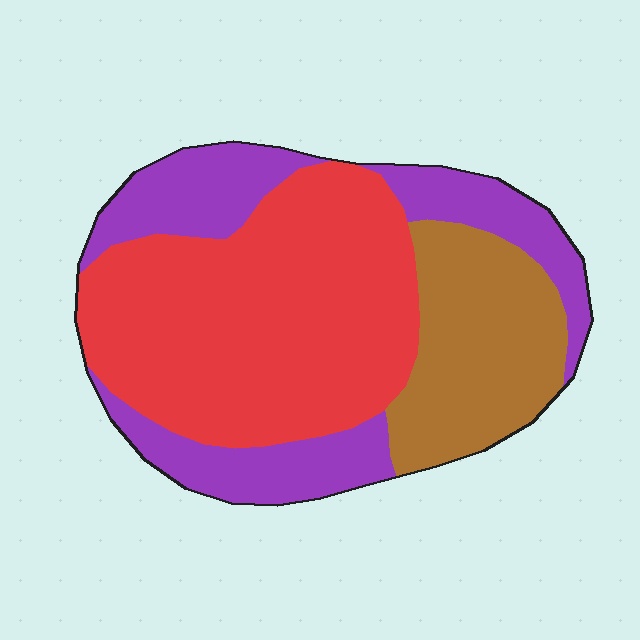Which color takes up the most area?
Red, at roughly 50%.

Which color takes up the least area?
Brown, at roughly 20%.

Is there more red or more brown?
Red.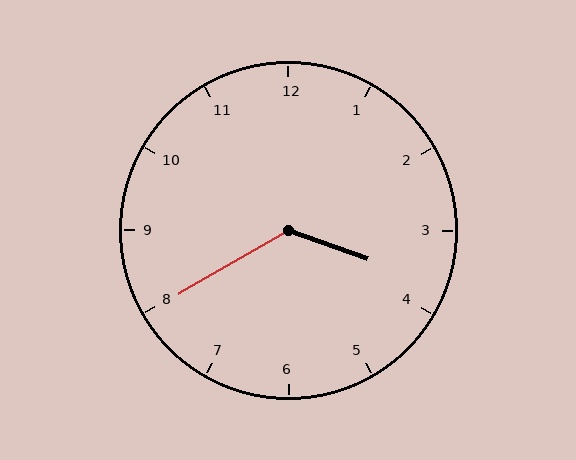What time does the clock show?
3:40.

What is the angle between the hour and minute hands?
Approximately 130 degrees.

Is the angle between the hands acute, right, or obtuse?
It is obtuse.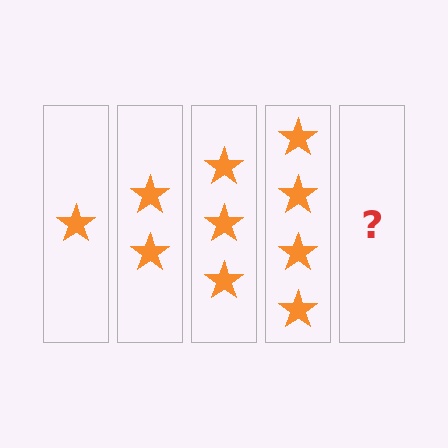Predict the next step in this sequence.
The next step is 5 stars.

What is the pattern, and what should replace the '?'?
The pattern is that each step adds one more star. The '?' should be 5 stars.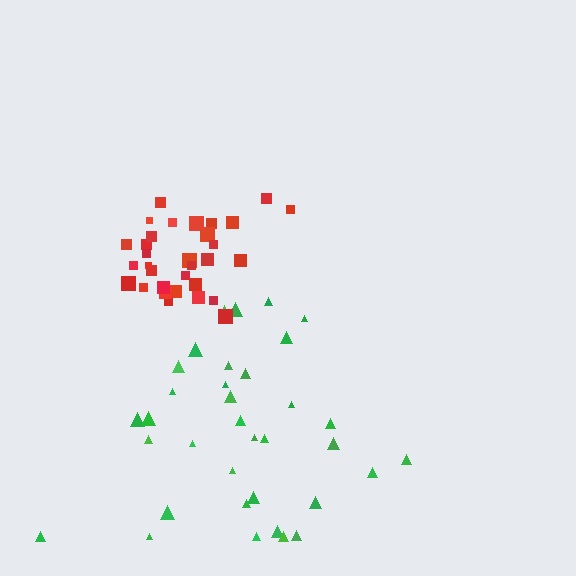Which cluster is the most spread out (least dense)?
Green.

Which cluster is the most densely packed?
Red.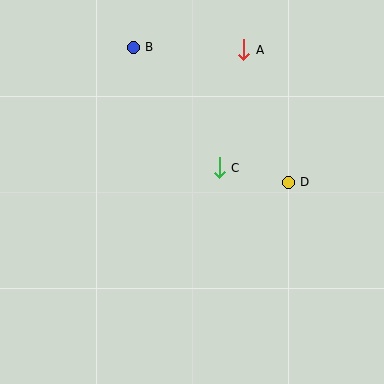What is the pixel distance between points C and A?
The distance between C and A is 121 pixels.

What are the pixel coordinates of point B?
Point B is at (133, 47).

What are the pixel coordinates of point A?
Point A is at (244, 50).